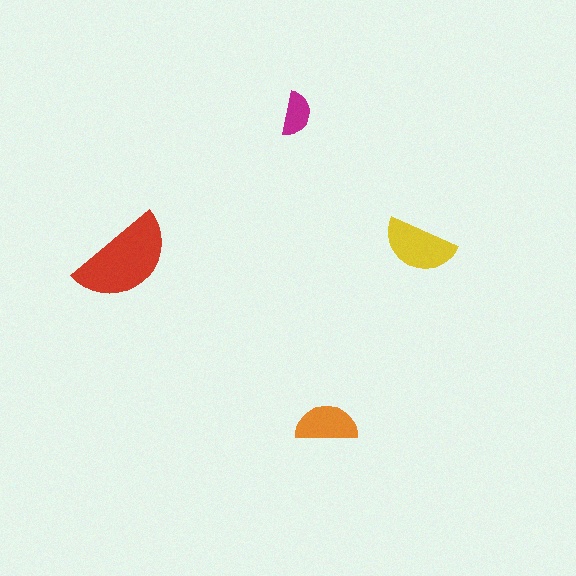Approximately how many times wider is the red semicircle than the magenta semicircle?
About 2.5 times wider.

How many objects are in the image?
There are 4 objects in the image.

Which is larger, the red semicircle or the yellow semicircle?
The red one.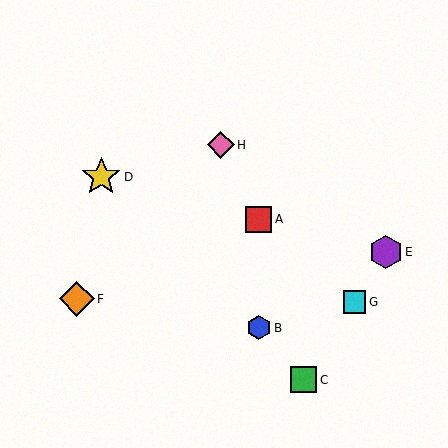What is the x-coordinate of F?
Object F is at x≈77.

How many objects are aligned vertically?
2 objects (A, B) are aligned vertically.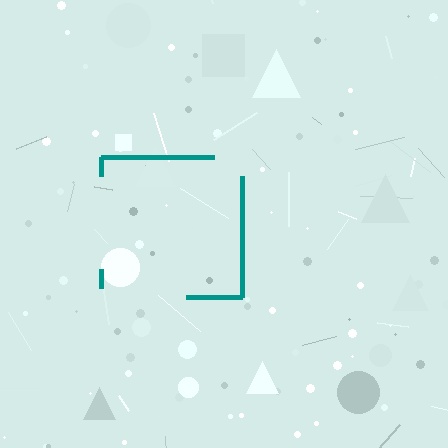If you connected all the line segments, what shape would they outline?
They would outline a square.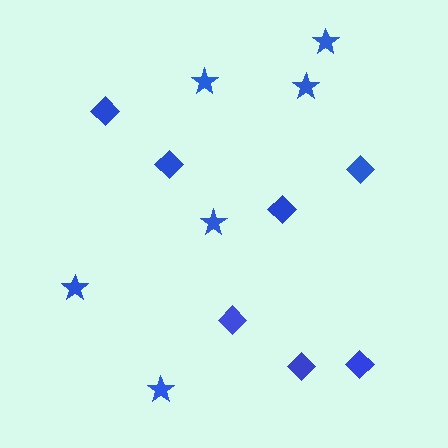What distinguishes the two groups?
There are 2 groups: one group of diamonds (7) and one group of stars (6).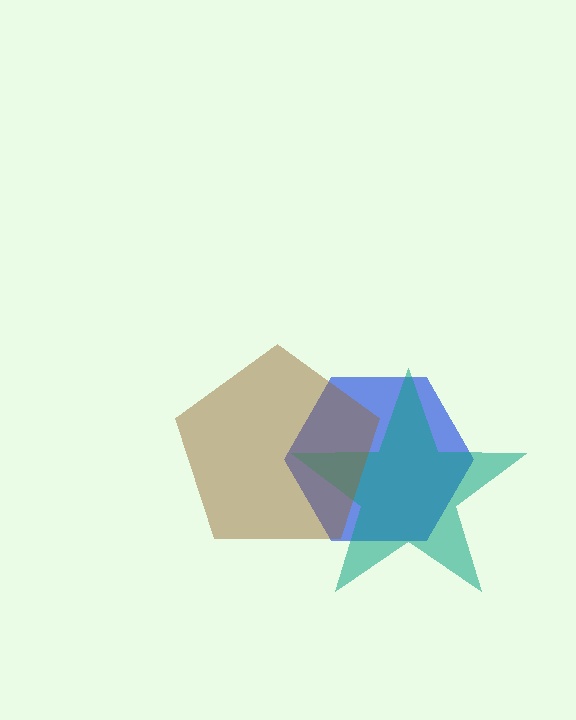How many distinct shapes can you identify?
There are 3 distinct shapes: a blue hexagon, a teal star, a brown pentagon.